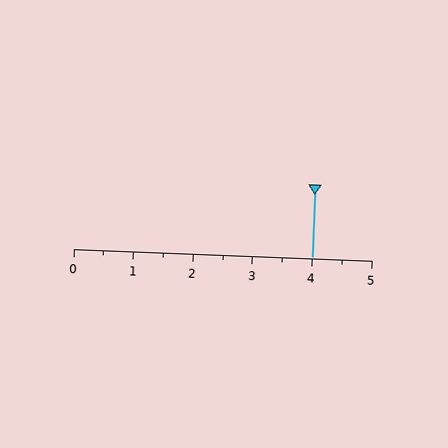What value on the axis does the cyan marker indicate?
The marker indicates approximately 4.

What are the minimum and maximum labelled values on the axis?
The axis runs from 0 to 5.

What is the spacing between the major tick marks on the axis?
The major ticks are spaced 1 apart.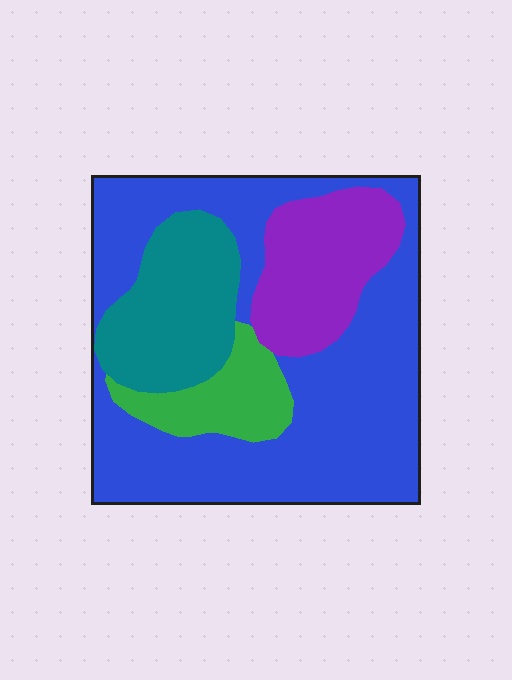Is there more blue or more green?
Blue.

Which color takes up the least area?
Green, at roughly 10%.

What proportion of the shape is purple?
Purple takes up about one sixth (1/6) of the shape.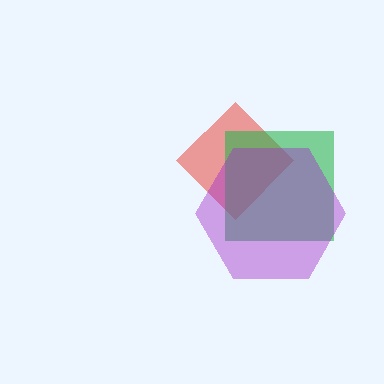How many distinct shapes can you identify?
There are 3 distinct shapes: a red diamond, a green square, a purple hexagon.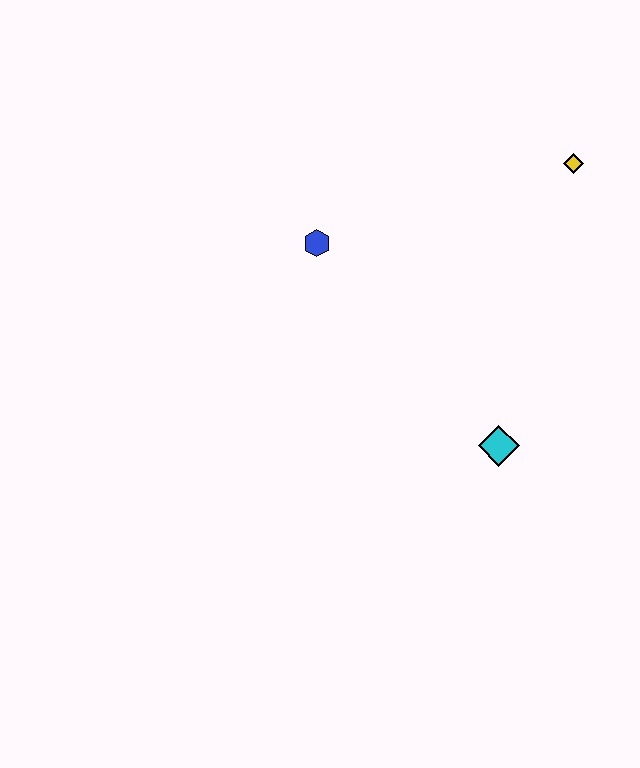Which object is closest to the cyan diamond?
The blue hexagon is closest to the cyan diamond.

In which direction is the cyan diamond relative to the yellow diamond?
The cyan diamond is below the yellow diamond.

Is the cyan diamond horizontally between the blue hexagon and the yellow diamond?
Yes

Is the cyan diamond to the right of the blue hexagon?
Yes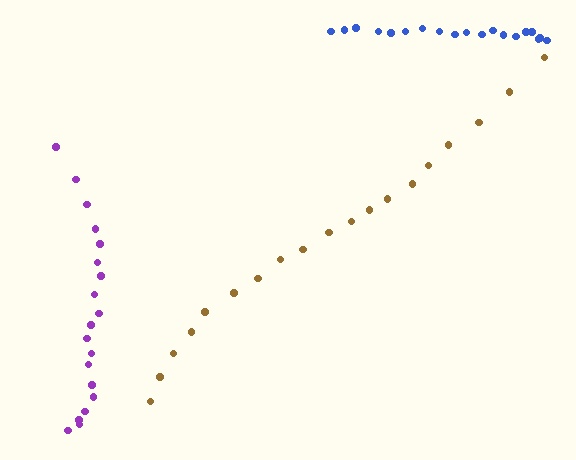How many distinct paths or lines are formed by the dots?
There are 3 distinct paths.